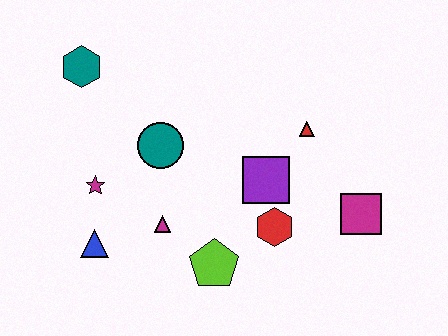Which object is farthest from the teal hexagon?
The magenta square is farthest from the teal hexagon.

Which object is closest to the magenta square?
The red hexagon is closest to the magenta square.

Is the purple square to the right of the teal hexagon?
Yes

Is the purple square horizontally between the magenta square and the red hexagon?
No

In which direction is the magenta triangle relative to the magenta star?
The magenta triangle is to the right of the magenta star.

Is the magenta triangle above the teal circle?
No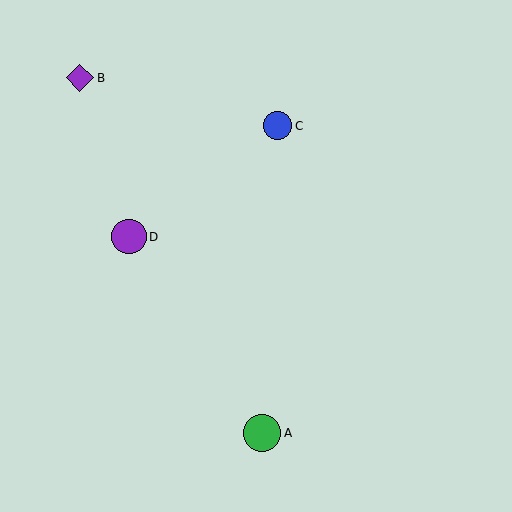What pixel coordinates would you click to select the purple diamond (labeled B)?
Click at (80, 78) to select the purple diamond B.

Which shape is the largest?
The green circle (labeled A) is the largest.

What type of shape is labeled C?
Shape C is a blue circle.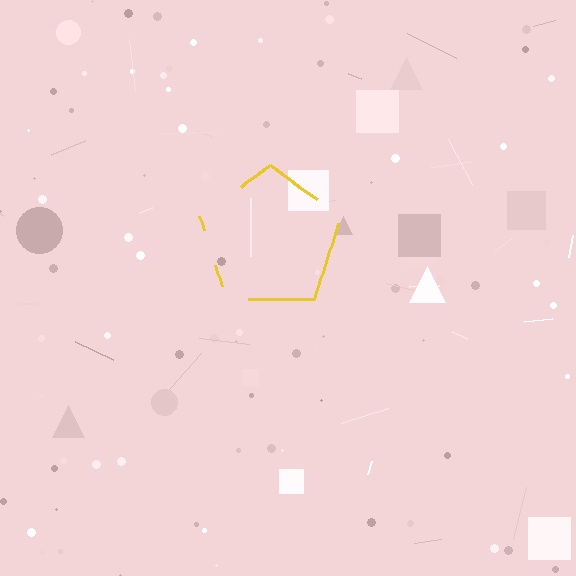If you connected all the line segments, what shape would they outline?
They would outline a pentagon.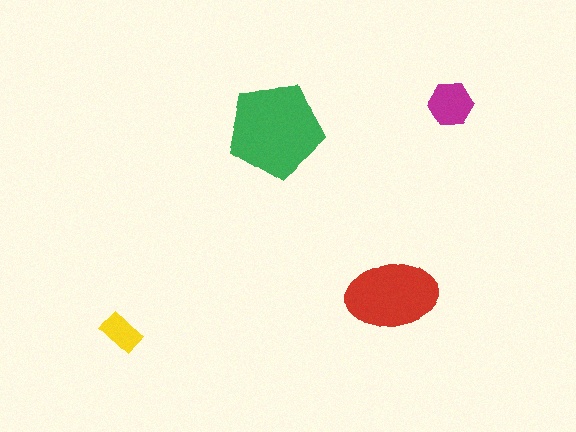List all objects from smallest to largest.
The yellow rectangle, the magenta hexagon, the red ellipse, the green pentagon.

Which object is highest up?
The magenta hexagon is topmost.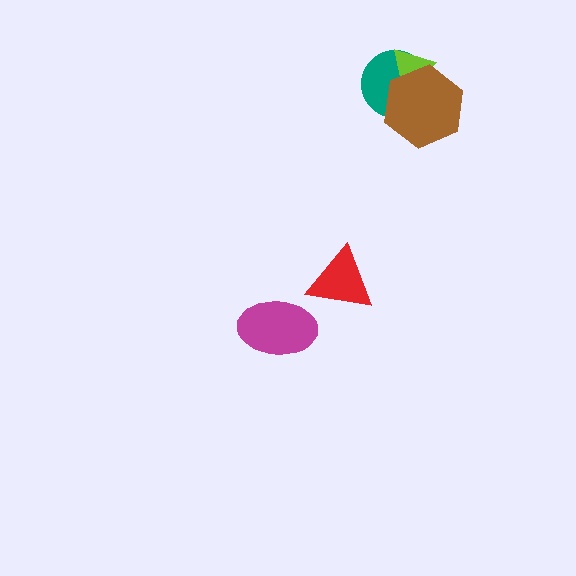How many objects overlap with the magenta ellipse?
0 objects overlap with the magenta ellipse.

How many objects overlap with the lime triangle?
2 objects overlap with the lime triangle.